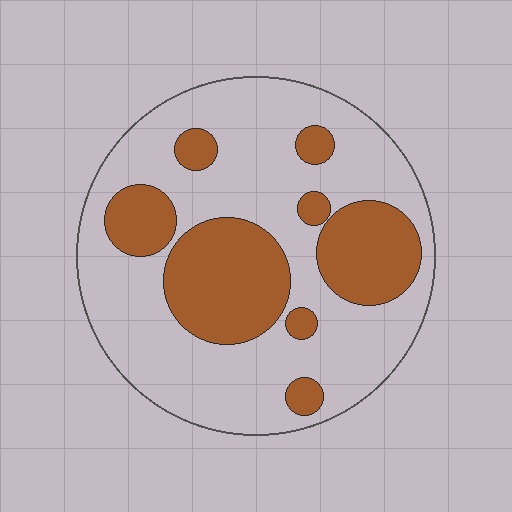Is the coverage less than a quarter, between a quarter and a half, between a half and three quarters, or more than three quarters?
Between a quarter and a half.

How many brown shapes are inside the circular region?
8.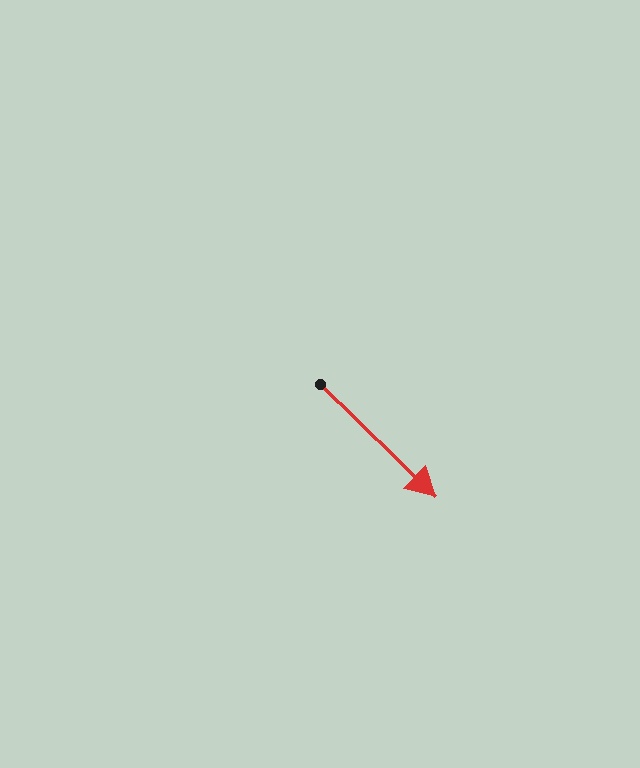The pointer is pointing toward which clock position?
Roughly 4 o'clock.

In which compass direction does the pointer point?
Southeast.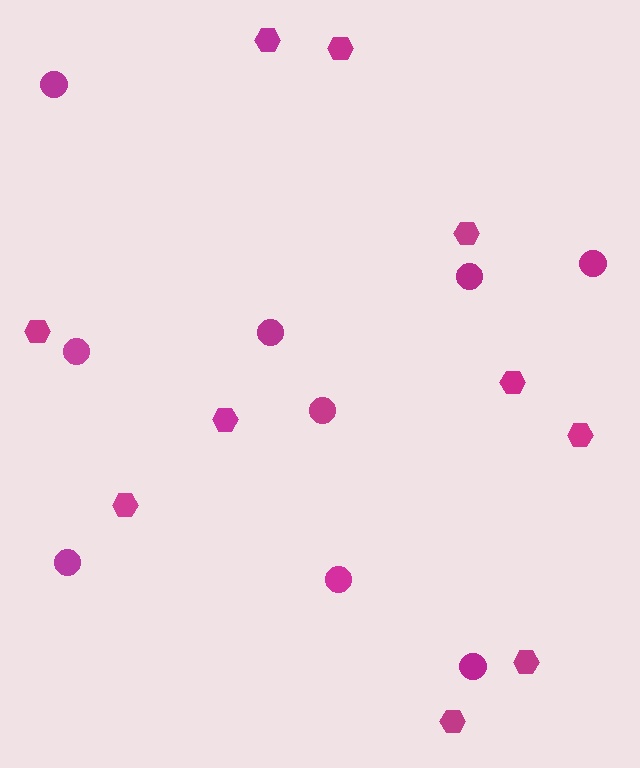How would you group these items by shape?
There are 2 groups: one group of circles (9) and one group of hexagons (10).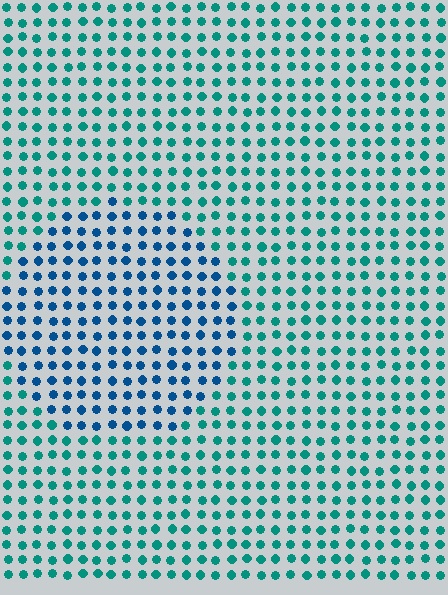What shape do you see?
I see a circle.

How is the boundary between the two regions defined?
The boundary is defined purely by a slight shift in hue (about 37 degrees). Spacing, size, and orientation are identical on both sides.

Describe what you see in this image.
The image is filled with small teal elements in a uniform arrangement. A circle-shaped region is visible where the elements are tinted to a slightly different hue, forming a subtle color boundary.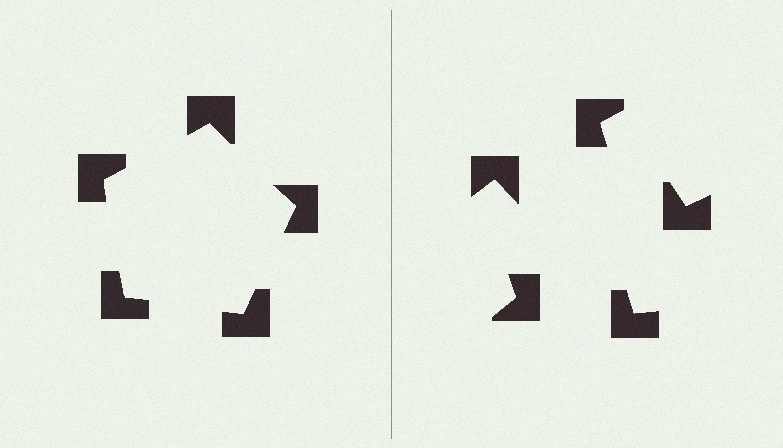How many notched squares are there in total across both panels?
10 — 5 on each side.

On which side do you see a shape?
An illusory pentagon appears on the left side. On the right side the wedge cuts are rotated, so no coherent shape forms.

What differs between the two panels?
The notched squares are positioned identically on both sides; only the wedge orientations differ. On the left they align to a pentagon; on the right they are misaligned.